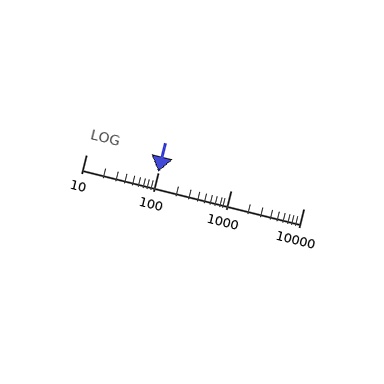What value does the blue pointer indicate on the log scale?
The pointer indicates approximately 100.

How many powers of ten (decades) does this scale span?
The scale spans 3 decades, from 10 to 10000.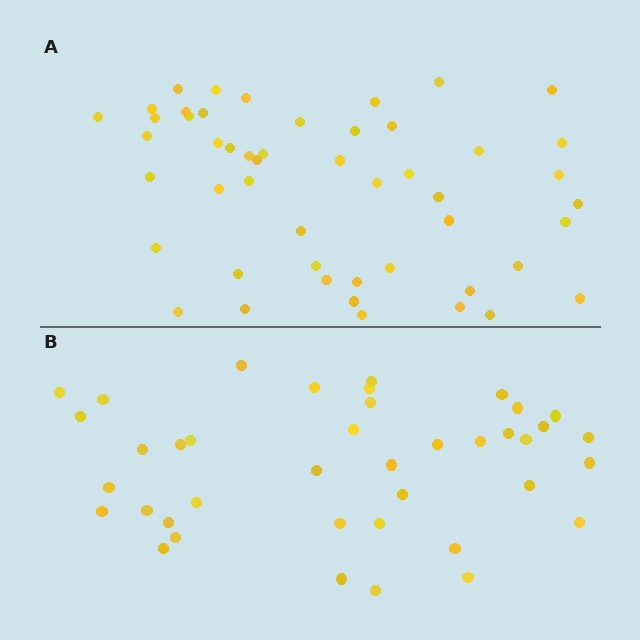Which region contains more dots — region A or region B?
Region A (the top region) has more dots.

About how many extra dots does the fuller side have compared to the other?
Region A has roughly 10 or so more dots than region B.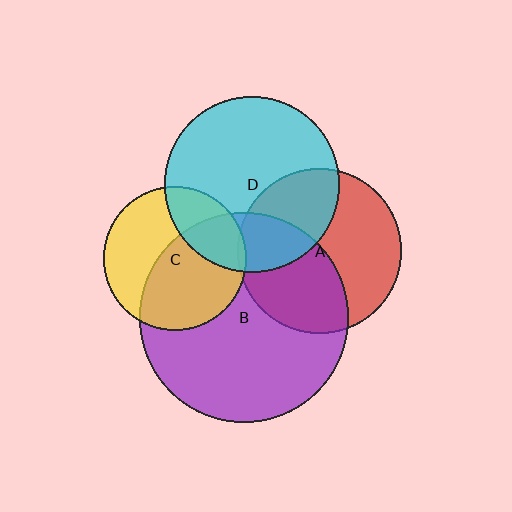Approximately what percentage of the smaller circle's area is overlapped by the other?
Approximately 45%.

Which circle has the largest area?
Circle B (purple).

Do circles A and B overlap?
Yes.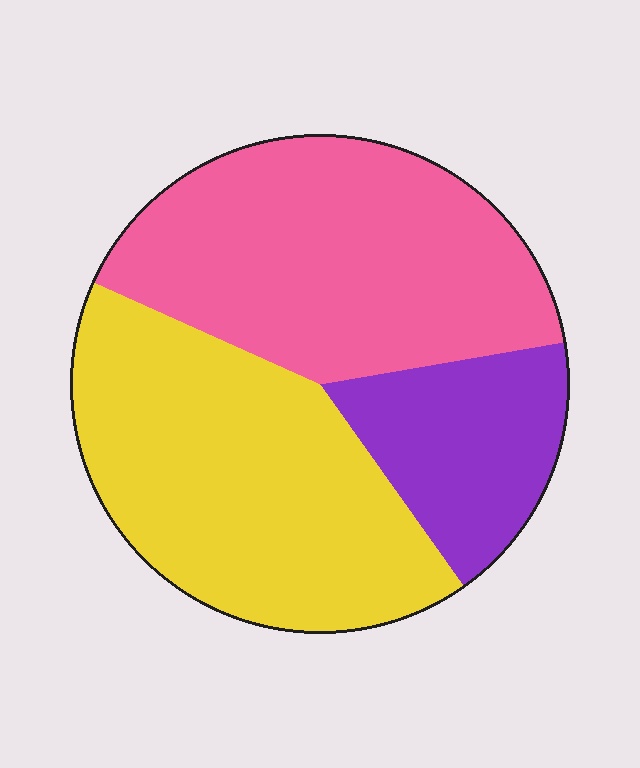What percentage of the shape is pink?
Pink takes up about two fifths (2/5) of the shape.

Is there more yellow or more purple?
Yellow.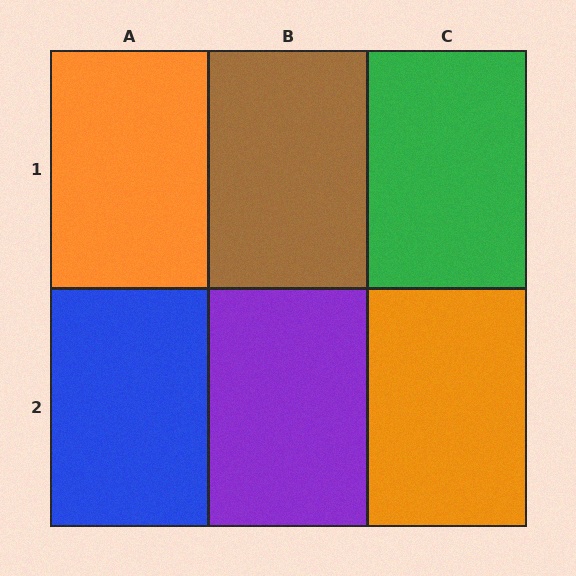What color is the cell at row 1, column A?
Orange.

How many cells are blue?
1 cell is blue.